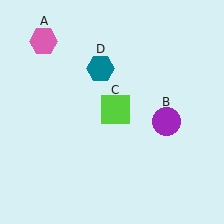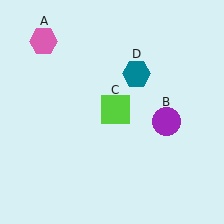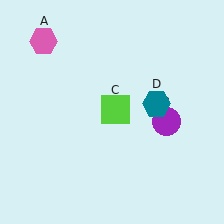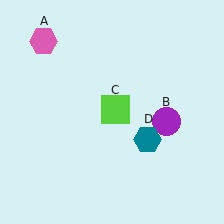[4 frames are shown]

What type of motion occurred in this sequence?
The teal hexagon (object D) rotated clockwise around the center of the scene.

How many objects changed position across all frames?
1 object changed position: teal hexagon (object D).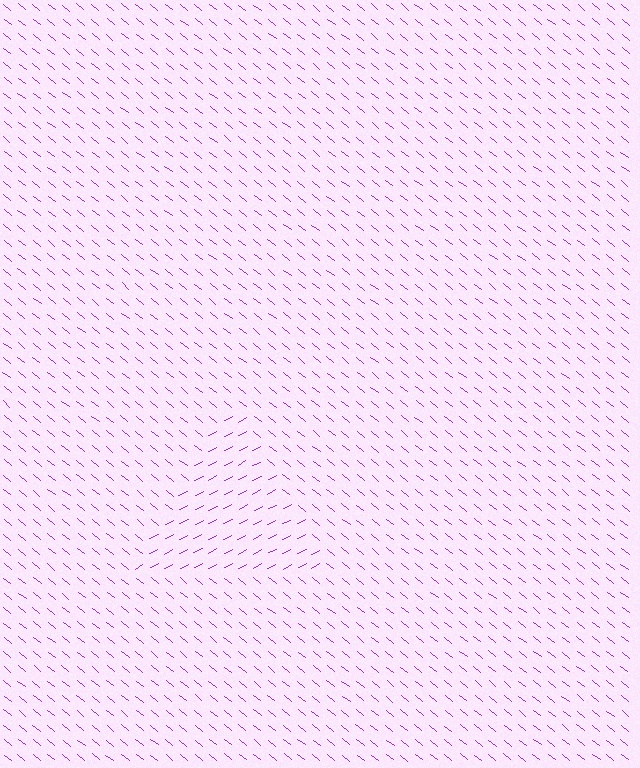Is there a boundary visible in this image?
Yes, there is a texture boundary formed by a change in line orientation.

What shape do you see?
I see a triangle.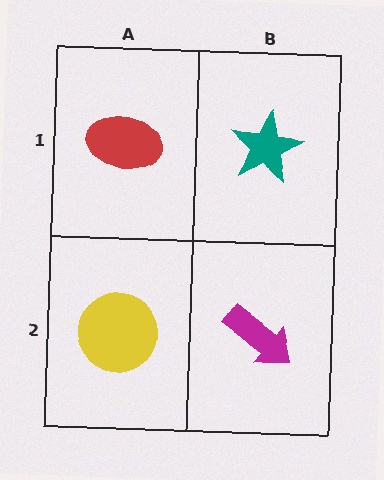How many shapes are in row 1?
2 shapes.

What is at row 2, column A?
A yellow circle.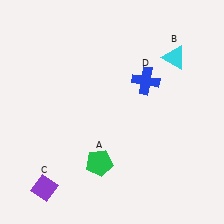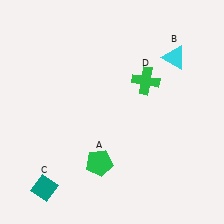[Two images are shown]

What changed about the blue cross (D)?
In Image 1, D is blue. In Image 2, it changed to green.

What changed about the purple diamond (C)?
In Image 1, C is purple. In Image 2, it changed to teal.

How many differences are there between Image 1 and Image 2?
There are 2 differences between the two images.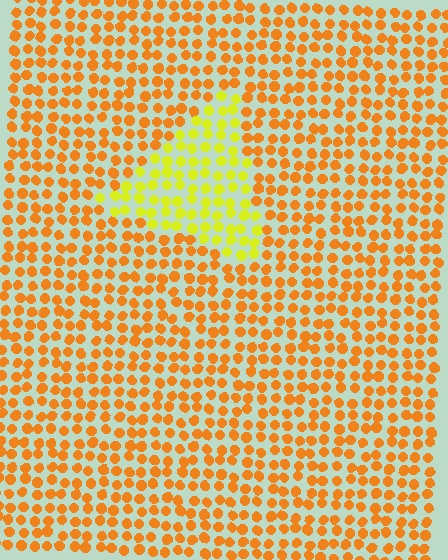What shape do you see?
I see a triangle.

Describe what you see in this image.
The image is filled with small orange elements in a uniform arrangement. A triangle-shaped region is visible where the elements are tinted to a slightly different hue, forming a subtle color boundary.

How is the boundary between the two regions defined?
The boundary is defined purely by a slight shift in hue (about 38 degrees). Spacing, size, and orientation are identical on both sides.